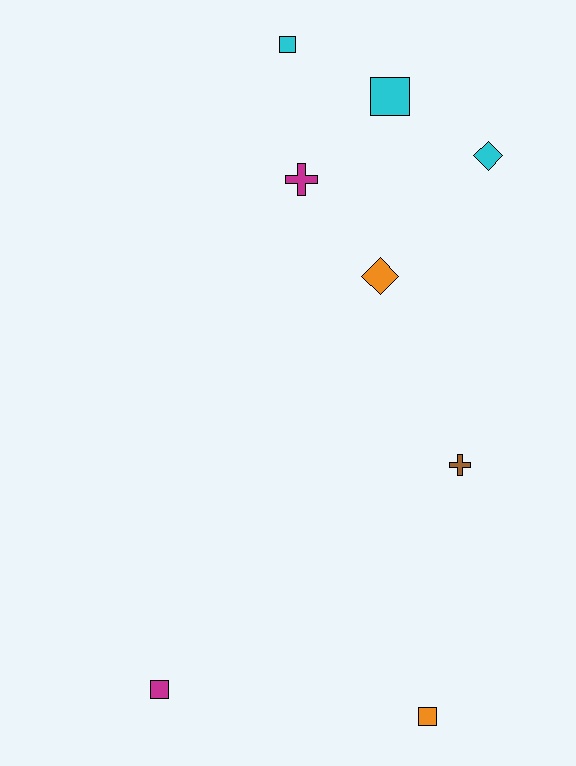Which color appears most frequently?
Cyan, with 3 objects.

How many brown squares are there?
There are no brown squares.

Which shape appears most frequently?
Square, with 4 objects.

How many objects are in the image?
There are 8 objects.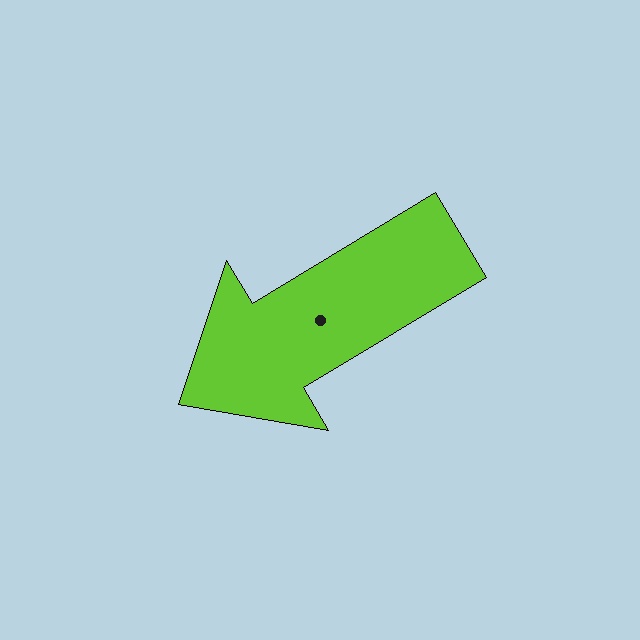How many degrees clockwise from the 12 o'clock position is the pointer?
Approximately 239 degrees.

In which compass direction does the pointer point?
Southwest.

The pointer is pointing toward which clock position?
Roughly 8 o'clock.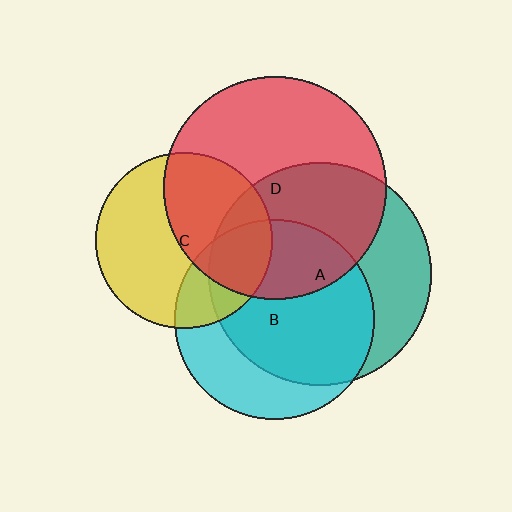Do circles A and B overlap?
Yes.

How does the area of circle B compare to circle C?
Approximately 1.3 times.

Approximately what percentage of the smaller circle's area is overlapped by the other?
Approximately 70%.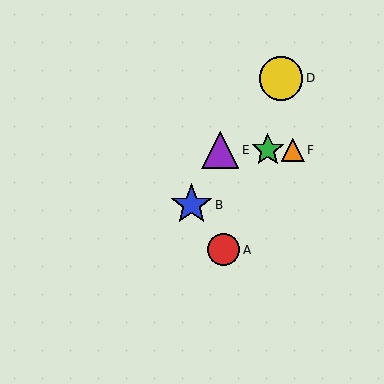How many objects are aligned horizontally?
3 objects (C, E, F) are aligned horizontally.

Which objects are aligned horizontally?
Objects C, E, F are aligned horizontally.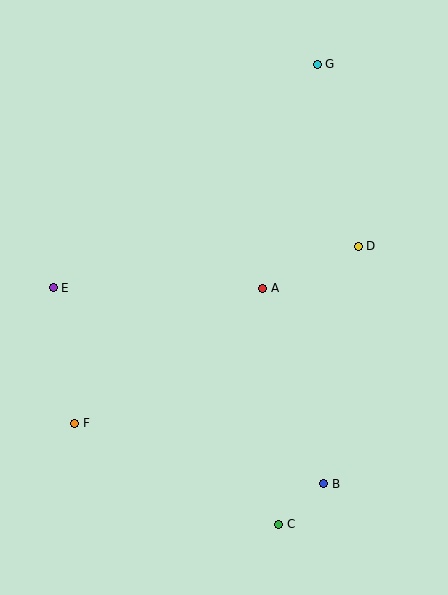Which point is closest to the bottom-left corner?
Point F is closest to the bottom-left corner.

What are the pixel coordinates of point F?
Point F is at (75, 423).